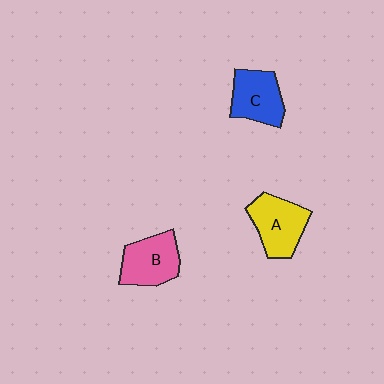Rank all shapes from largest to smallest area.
From largest to smallest: A (yellow), B (pink), C (blue).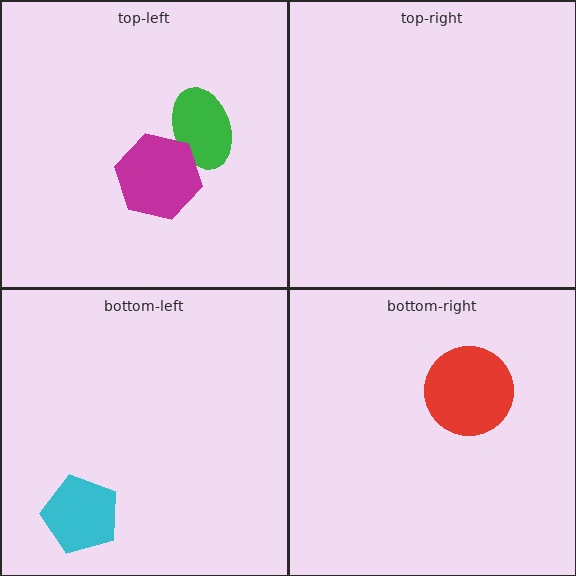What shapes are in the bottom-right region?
The red circle.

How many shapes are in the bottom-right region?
1.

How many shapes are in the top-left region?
2.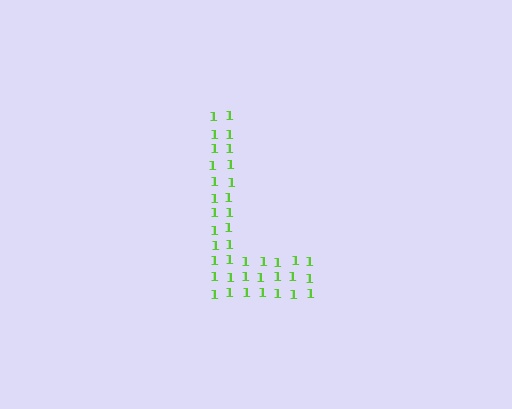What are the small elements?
The small elements are digit 1's.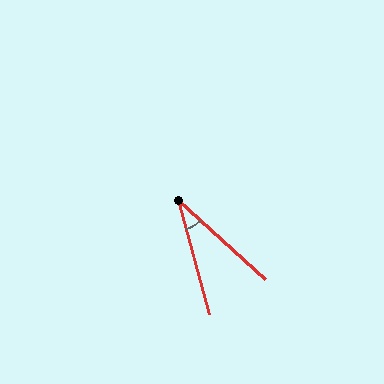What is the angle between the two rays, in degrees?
Approximately 33 degrees.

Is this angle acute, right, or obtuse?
It is acute.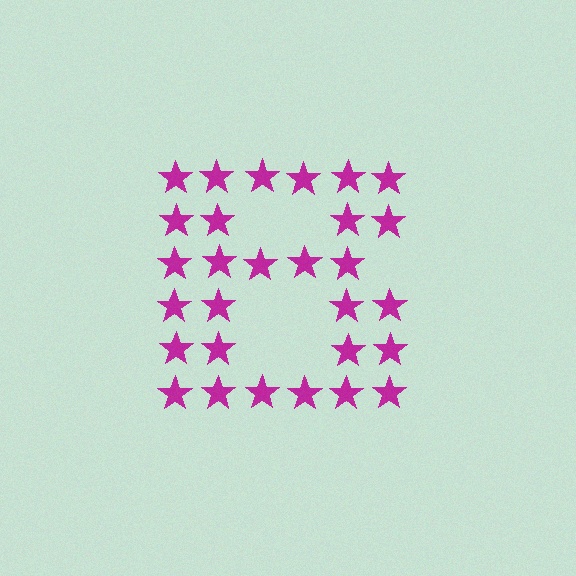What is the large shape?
The large shape is the letter B.